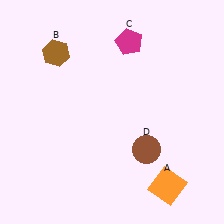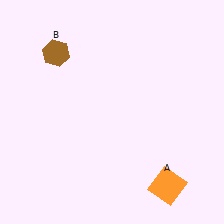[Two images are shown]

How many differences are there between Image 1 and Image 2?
There are 2 differences between the two images.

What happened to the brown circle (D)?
The brown circle (D) was removed in Image 2. It was in the bottom-right area of Image 1.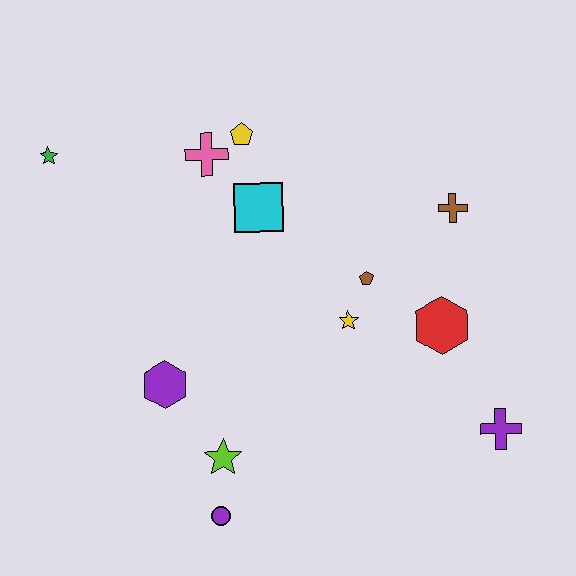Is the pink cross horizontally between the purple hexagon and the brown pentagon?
Yes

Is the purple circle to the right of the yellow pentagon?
No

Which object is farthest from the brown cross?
The green star is farthest from the brown cross.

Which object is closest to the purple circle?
The lime star is closest to the purple circle.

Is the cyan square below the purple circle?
No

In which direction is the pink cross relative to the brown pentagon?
The pink cross is to the left of the brown pentagon.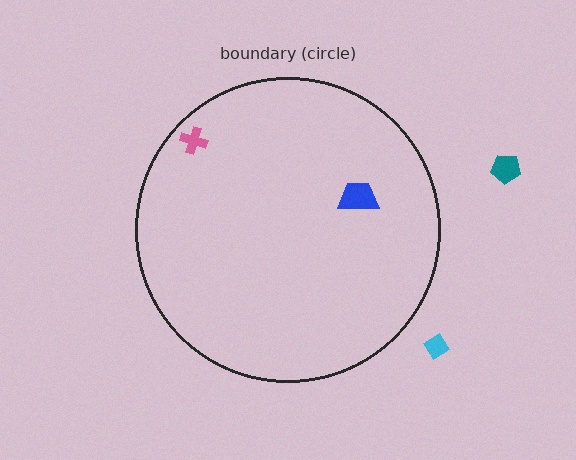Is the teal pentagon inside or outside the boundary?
Outside.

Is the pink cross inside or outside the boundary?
Inside.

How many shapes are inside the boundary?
2 inside, 2 outside.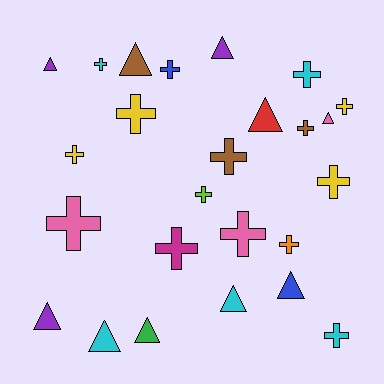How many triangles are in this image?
There are 10 triangles.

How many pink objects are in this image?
There are 3 pink objects.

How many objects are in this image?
There are 25 objects.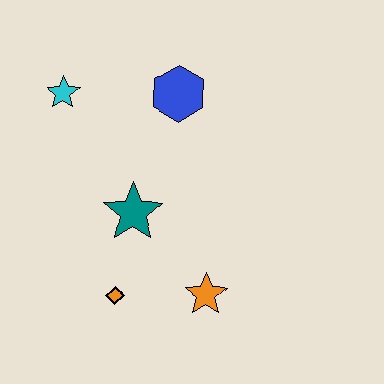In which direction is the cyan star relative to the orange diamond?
The cyan star is above the orange diamond.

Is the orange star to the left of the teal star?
No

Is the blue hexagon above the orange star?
Yes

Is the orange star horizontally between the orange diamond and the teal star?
No